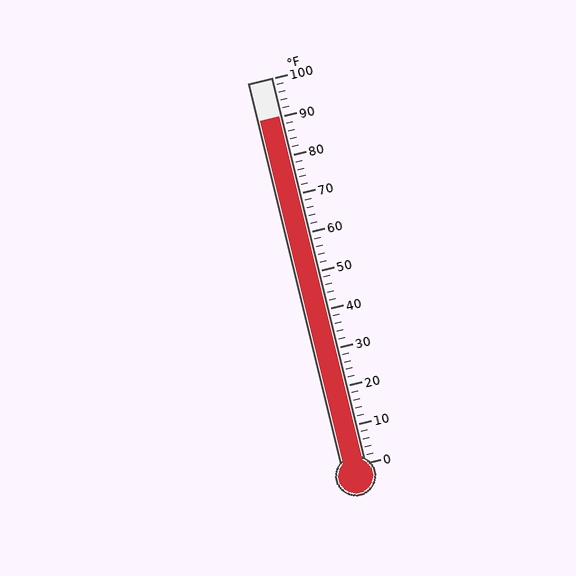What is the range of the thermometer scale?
The thermometer scale ranges from 0°F to 100°F.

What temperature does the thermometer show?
The thermometer shows approximately 90°F.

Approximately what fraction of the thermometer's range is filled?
The thermometer is filled to approximately 90% of its range.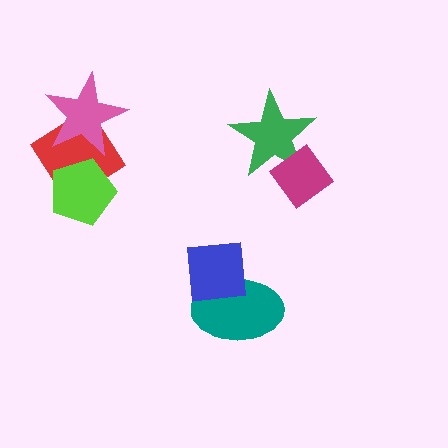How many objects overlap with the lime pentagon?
1 object overlaps with the lime pentagon.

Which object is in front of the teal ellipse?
The blue square is in front of the teal ellipse.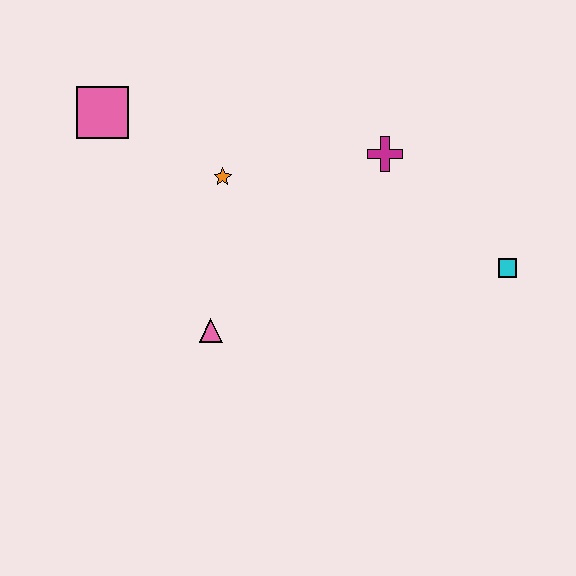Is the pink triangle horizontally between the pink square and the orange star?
Yes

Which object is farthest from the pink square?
The cyan square is farthest from the pink square.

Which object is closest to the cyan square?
The magenta cross is closest to the cyan square.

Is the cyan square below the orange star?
Yes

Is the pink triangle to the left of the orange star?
Yes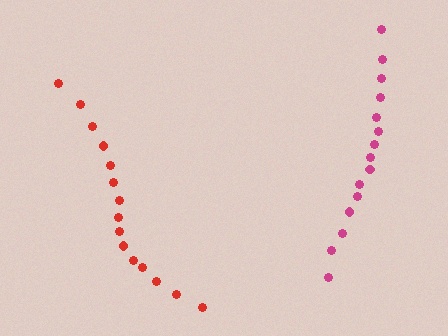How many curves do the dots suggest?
There are 2 distinct paths.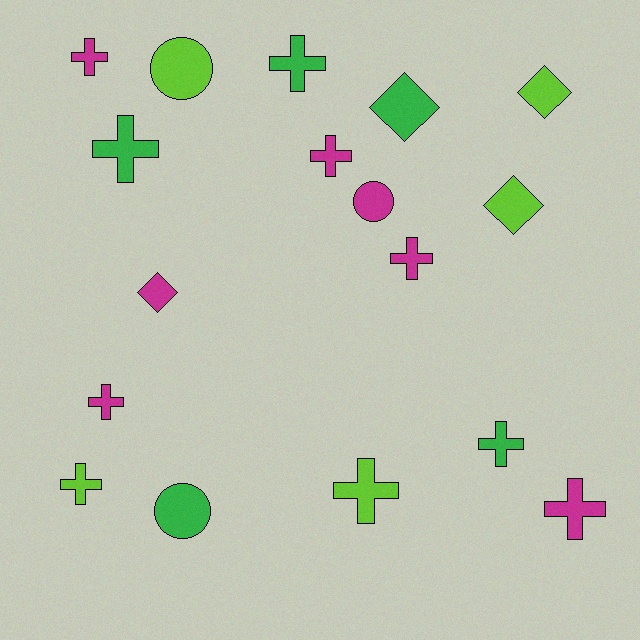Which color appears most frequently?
Magenta, with 7 objects.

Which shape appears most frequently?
Cross, with 10 objects.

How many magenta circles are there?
There is 1 magenta circle.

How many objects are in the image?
There are 17 objects.